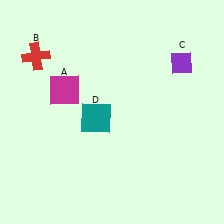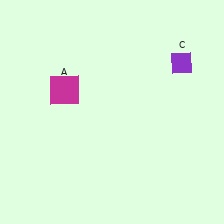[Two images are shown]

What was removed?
The teal square (D), the red cross (B) were removed in Image 2.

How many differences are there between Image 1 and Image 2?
There are 2 differences between the two images.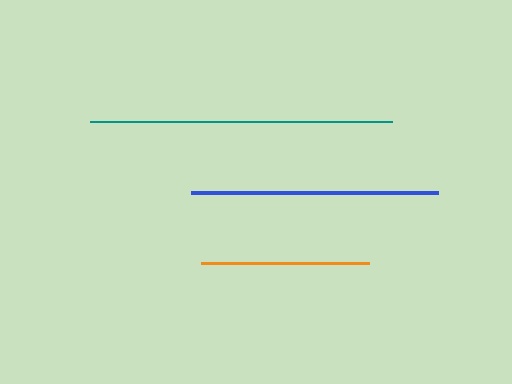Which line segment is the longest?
The teal line is the longest at approximately 302 pixels.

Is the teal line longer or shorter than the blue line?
The teal line is longer than the blue line.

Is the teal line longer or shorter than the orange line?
The teal line is longer than the orange line.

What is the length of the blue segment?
The blue segment is approximately 246 pixels long.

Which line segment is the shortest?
The orange line is the shortest at approximately 168 pixels.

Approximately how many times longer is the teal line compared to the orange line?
The teal line is approximately 1.8 times the length of the orange line.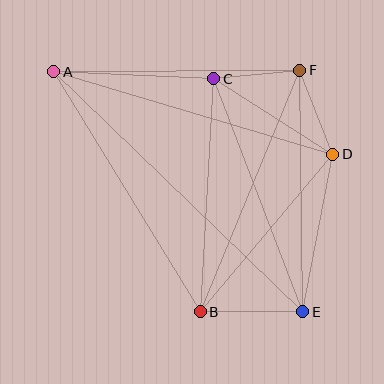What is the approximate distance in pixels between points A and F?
The distance between A and F is approximately 246 pixels.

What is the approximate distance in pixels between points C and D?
The distance between C and D is approximately 141 pixels.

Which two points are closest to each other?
Points C and F are closest to each other.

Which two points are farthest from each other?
Points A and E are farthest from each other.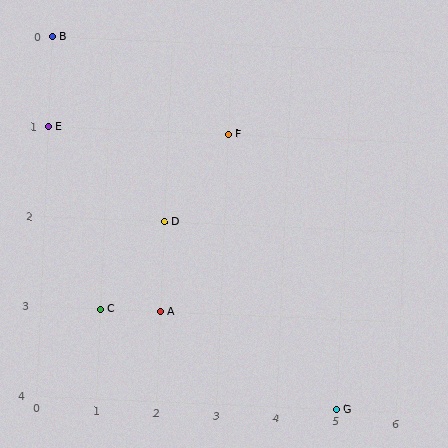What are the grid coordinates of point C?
Point C is at grid coordinates (1, 3).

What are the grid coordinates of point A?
Point A is at grid coordinates (2, 3).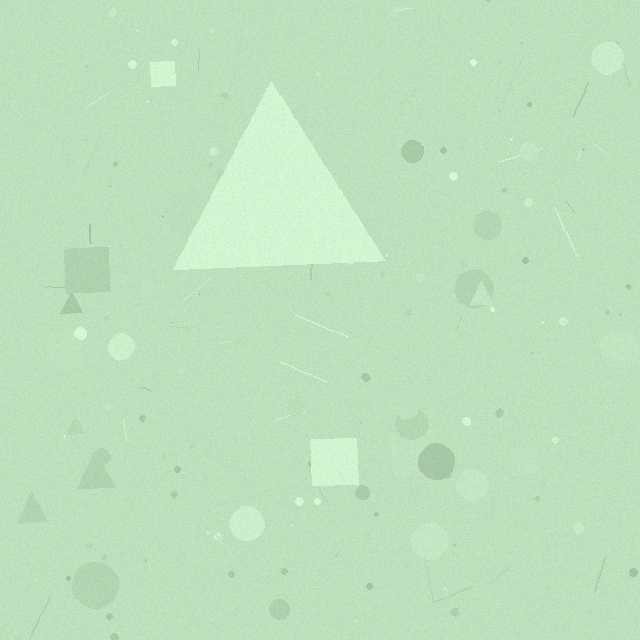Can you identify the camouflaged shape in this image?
The camouflaged shape is a triangle.